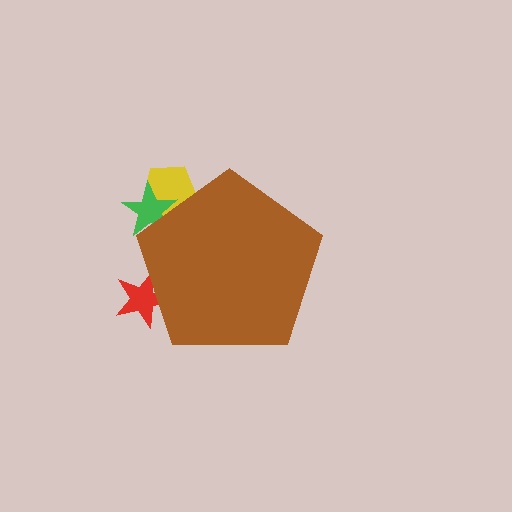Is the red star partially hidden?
Yes, the red star is partially hidden behind the brown pentagon.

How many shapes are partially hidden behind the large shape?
3 shapes are partially hidden.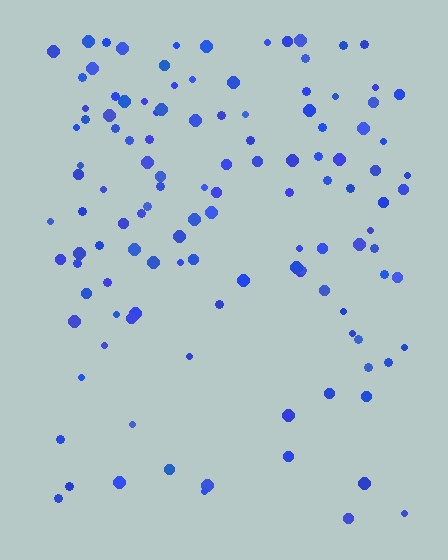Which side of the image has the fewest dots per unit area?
The bottom.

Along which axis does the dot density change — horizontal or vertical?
Vertical.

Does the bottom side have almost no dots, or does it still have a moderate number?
Still a moderate number, just noticeably fewer than the top.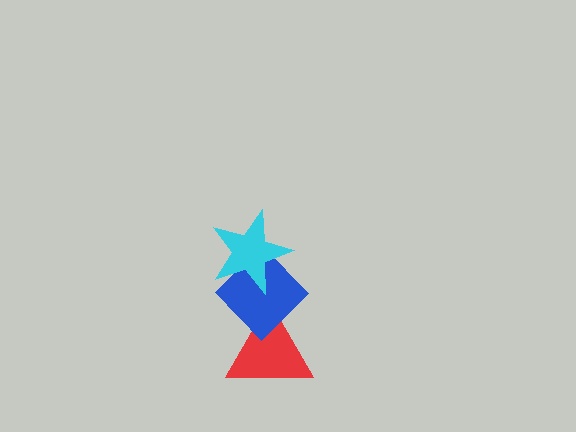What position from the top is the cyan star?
The cyan star is 1st from the top.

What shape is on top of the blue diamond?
The cyan star is on top of the blue diamond.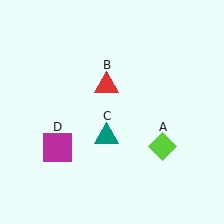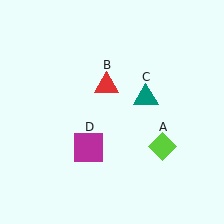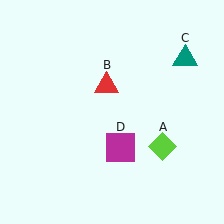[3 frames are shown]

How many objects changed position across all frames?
2 objects changed position: teal triangle (object C), magenta square (object D).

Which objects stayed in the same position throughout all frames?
Lime diamond (object A) and red triangle (object B) remained stationary.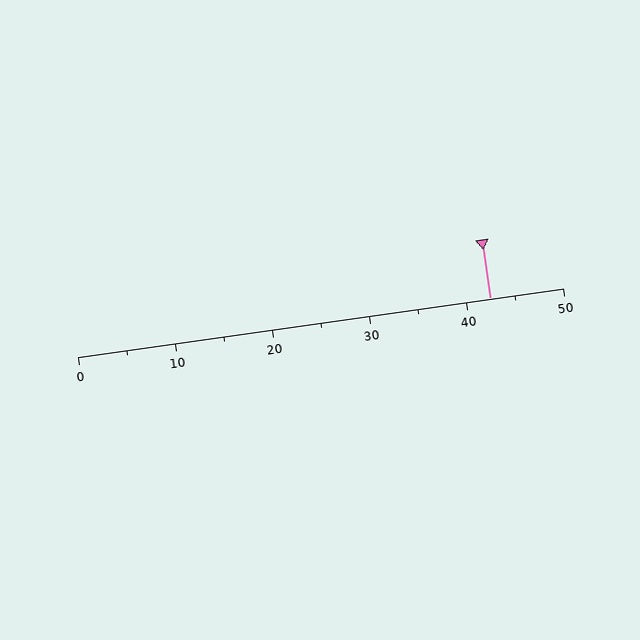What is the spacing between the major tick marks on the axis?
The major ticks are spaced 10 apart.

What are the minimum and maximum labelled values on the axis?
The axis runs from 0 to 50.